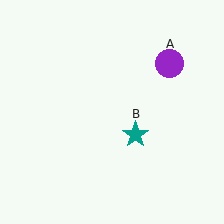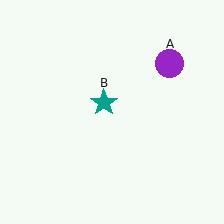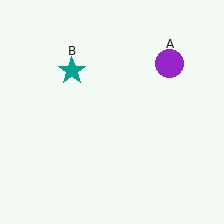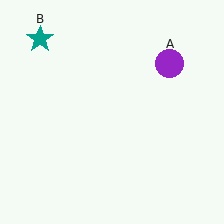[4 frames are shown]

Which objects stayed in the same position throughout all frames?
Purple circle (object A) remained stationary.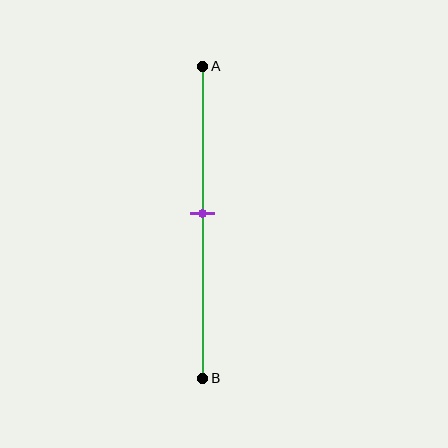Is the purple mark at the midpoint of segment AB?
Yes, the mark is approximately at the midpoint.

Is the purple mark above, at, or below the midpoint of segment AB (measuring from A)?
The purple mark is approximately at the midpoint of segment AB.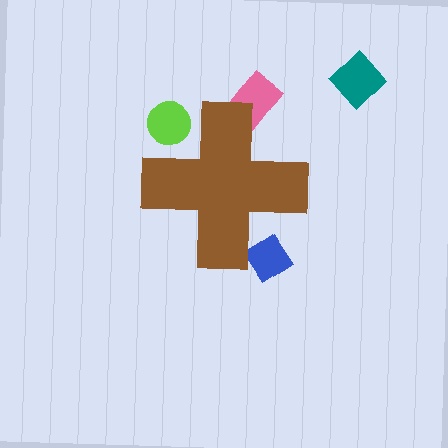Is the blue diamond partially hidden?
Yes, the blue diamond is partially hidden behind the brown cross.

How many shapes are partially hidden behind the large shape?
3 shapes are partially hidden.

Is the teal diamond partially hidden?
No, the teal diamond is fully visible.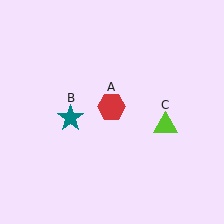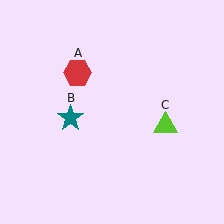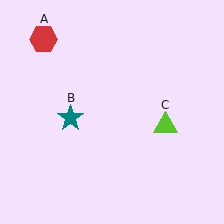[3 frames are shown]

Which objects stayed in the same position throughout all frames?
Teal star (object B) and lime triangle (object C) remained stationary.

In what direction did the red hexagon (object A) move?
The red hexagon (object A) moved up and to the left.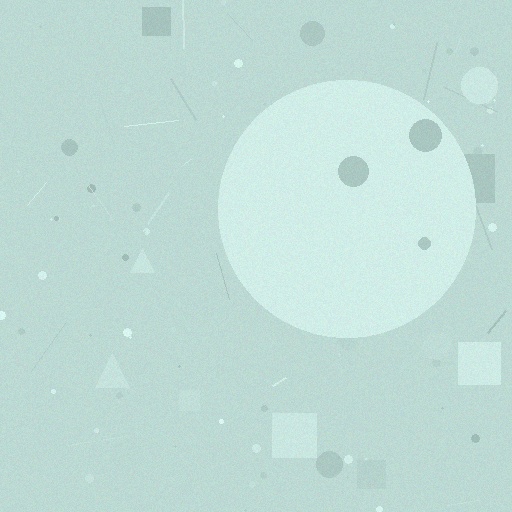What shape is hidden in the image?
A circle is hidden in the image.